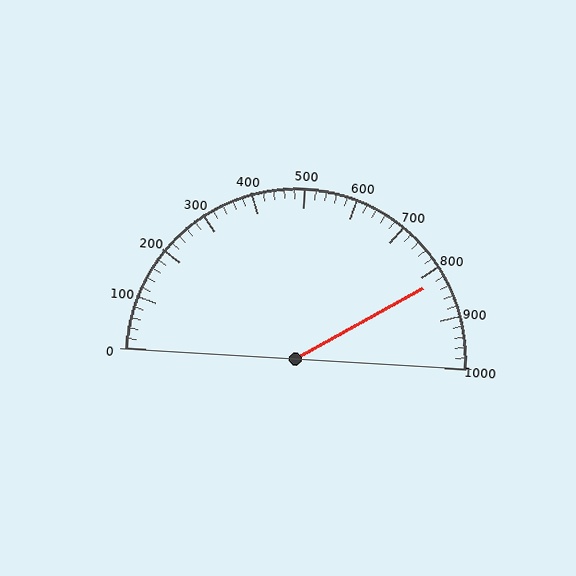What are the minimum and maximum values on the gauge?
The gauge ranges from 0 to 1000.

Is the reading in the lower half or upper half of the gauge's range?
The reading is in the upper half of the range (0 to 1000).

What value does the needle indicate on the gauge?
The needle indicates approximately 820.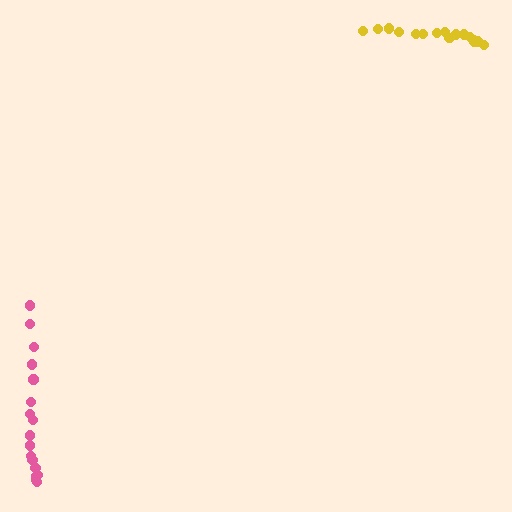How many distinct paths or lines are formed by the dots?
There are 2 distinct paths.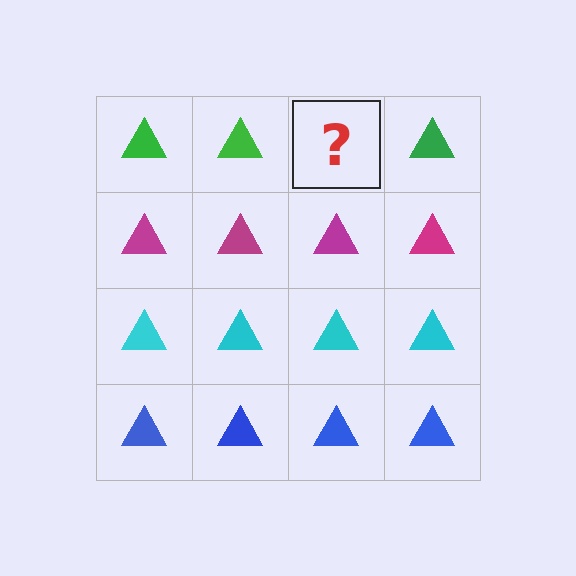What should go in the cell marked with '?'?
The missing cell should contain a green triangle.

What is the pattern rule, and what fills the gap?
The rule is that each row has a consistent color. The gap should be filled with a green triangle.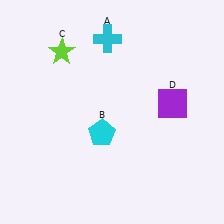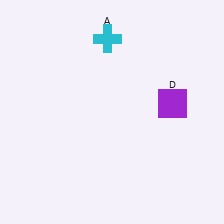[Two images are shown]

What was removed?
The lime star (C), the cyan pentagon (B) were removed in Image 2.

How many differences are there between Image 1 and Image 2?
There are 2 differences between the two images.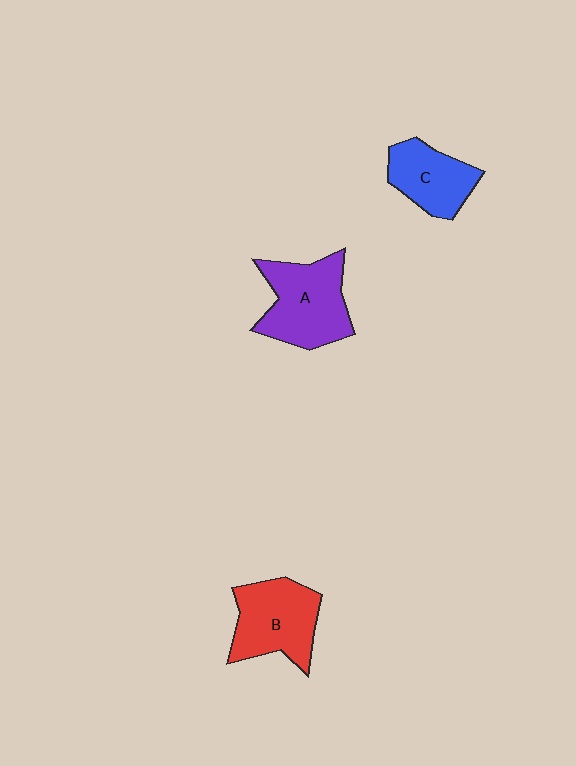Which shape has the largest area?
Shape A (purple).